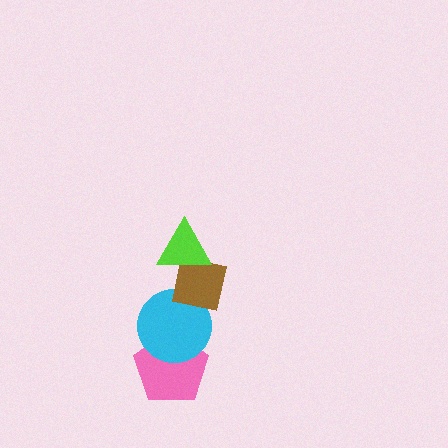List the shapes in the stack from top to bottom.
From top to bottom: the lime triangle, the brown square, the cyan circle, the pink pentagon.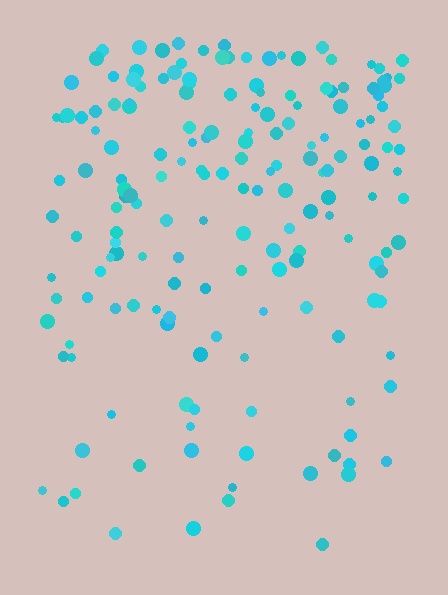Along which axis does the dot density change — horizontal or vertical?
Vertical.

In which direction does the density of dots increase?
From bottom to top, with the top side densest.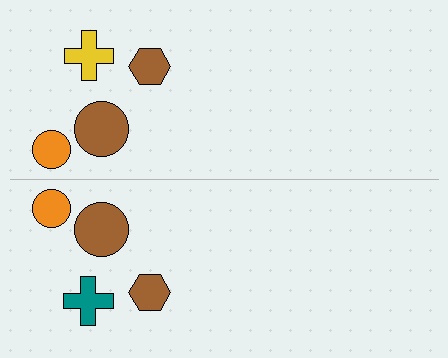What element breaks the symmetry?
The teal cross on the bottom side breaks the symmetry — its mirror counterpart is yellow.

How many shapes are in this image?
There are 8 shapes in this image.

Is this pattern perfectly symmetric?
No, the pattern is not perfectly symmetric. The teal cross on the bottom side breaks the symmetry — its mirror counterpart is yellow.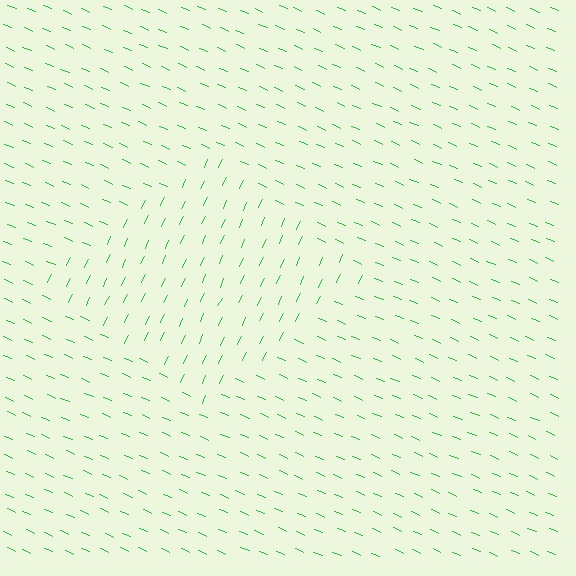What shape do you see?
I see a diamond.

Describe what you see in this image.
The image is filled with small green line segments. A diamond region in the image has lines oriented differently from the surrounding lines, creating a visible texture boundary.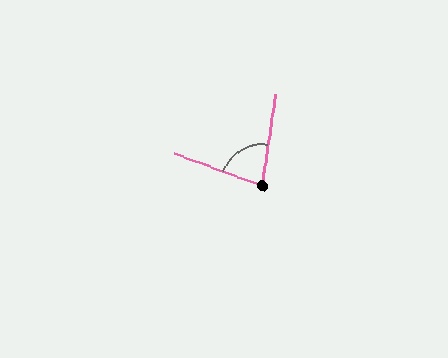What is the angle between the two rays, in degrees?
Approximately 78 degrees.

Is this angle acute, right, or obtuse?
It is acute.